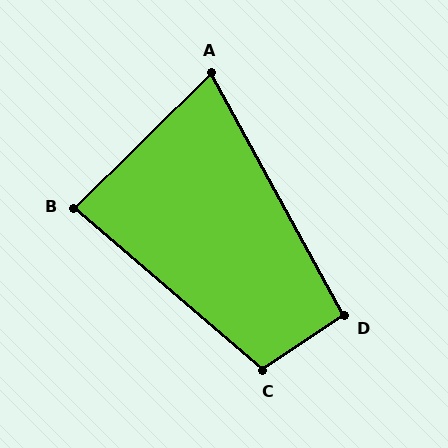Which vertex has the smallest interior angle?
A, at approximately 74 degrees.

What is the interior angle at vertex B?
Approximately 85 degrees (approximately right).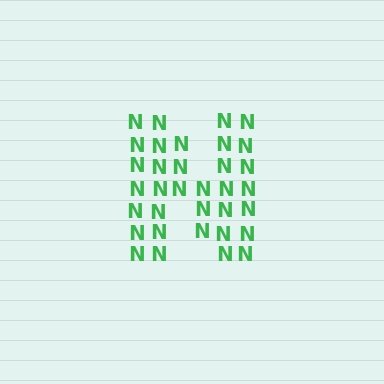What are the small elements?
The small elements are letter N's.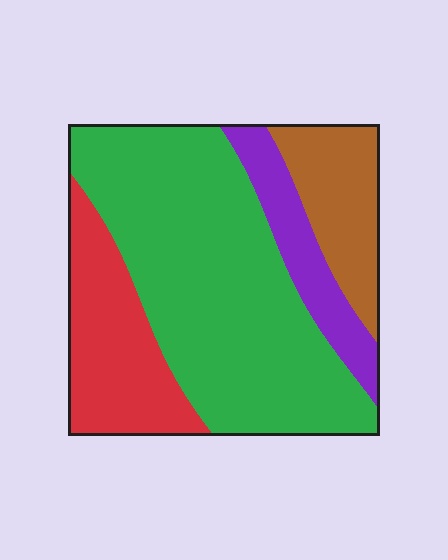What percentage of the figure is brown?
Brown takes up about one eighth (1/8) of the figure.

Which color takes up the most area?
Green, at roughly 55%.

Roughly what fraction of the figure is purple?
Purple covers 12% of the figure.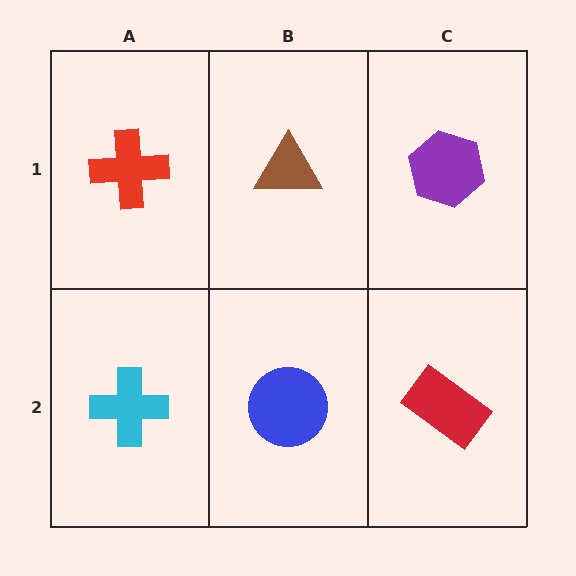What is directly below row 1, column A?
A cyan cross.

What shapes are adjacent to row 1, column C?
A red rectangle (row 2, column C), a brown triangle (row 1, column B).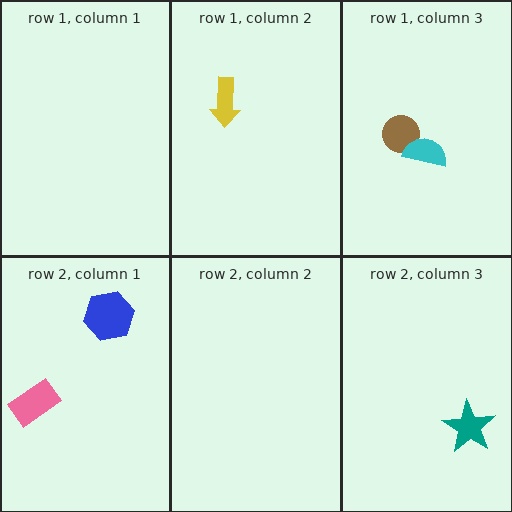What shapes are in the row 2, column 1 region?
The pink rectangle, the blue hexagon.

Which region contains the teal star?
The row 2, column 3 region.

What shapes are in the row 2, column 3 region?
The teal star.